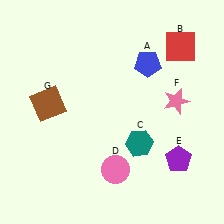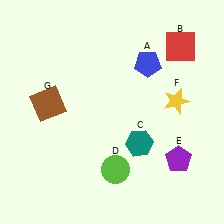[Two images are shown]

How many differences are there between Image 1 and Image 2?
There are 2 differences between the two images.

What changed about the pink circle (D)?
In Image 1, D is pink. In Image 2, it changed to lime.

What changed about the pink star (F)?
In Image 1, F is pink. In Image 2, it changed to yellow.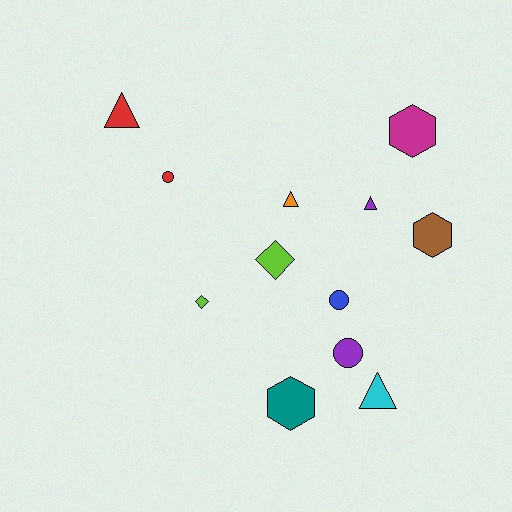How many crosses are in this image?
There are no crosses.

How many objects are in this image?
There are 12 objects.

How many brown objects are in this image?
There is 1 brown object.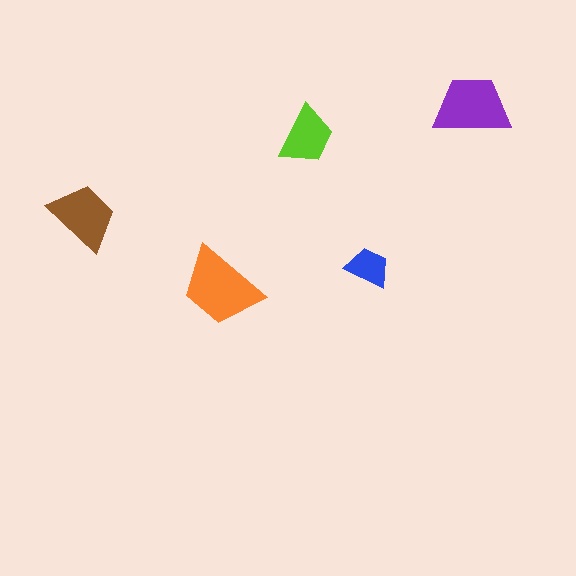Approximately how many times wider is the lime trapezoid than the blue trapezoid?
About 1.5 times wider.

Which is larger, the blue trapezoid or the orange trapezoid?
The orange one.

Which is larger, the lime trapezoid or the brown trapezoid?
The brown one.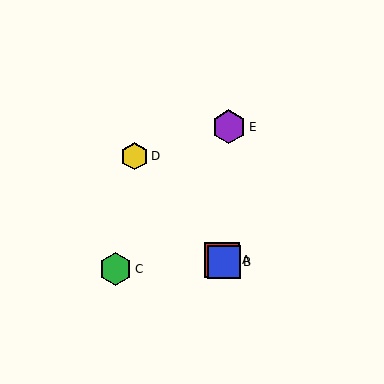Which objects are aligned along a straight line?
Objects A, B, D are aligned along a straight line.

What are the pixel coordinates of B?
Object B is at (224, 262).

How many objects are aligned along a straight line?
3 objects (A, B, D) are aligned along a straight line.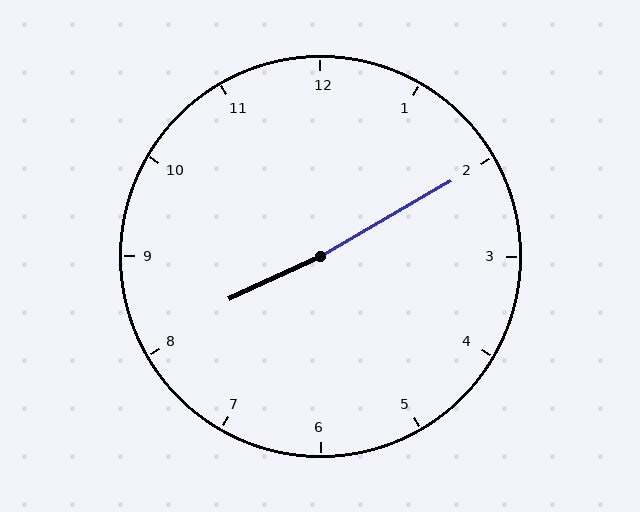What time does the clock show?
8:10.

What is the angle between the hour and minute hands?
Approximately 175 degrees.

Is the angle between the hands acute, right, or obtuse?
It is obtuse.